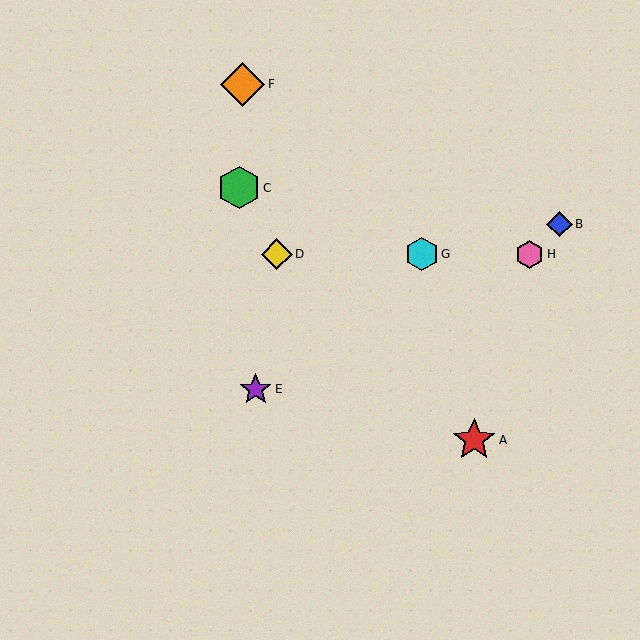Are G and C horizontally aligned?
No, G is at y≈254 and C is at y≈188.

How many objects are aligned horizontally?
3 objects (D, G, H) are aligned horizontally.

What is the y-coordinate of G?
Object G is at y≈254.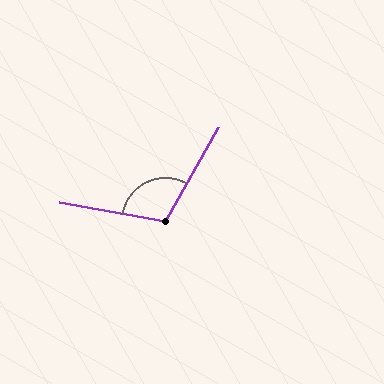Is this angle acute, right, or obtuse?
It is obtuse.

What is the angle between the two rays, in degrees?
Approximately 109 degrees.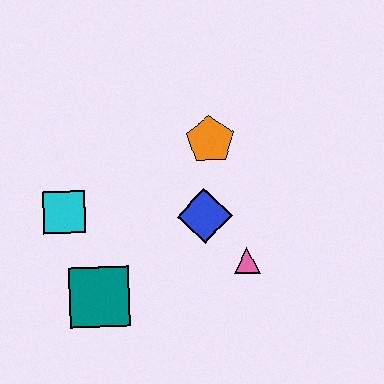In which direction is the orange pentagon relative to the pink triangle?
The orange pentagon is above the pink triangle.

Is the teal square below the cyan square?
Yes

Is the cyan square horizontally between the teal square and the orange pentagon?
No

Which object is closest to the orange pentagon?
The blue diamond is closest to the orange pentagon.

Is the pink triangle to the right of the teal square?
Yes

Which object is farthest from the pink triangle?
The cyan square is farthest from the pink triangle.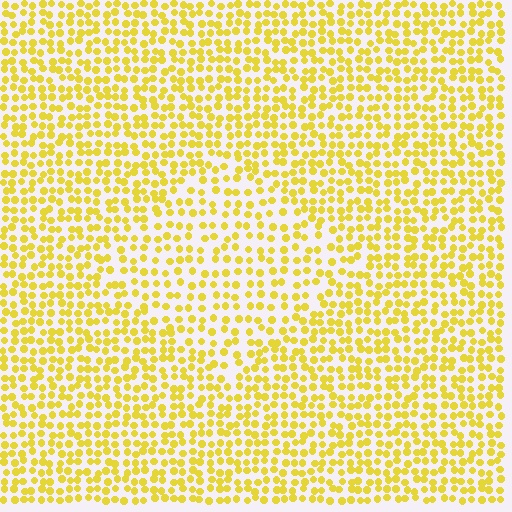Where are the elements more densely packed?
The elements are more densely packed outside the diamond boundary.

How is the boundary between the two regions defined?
The boundary is defined by a change in element density (approximately 1.5x ratio). All elements are the same color, size, and shape.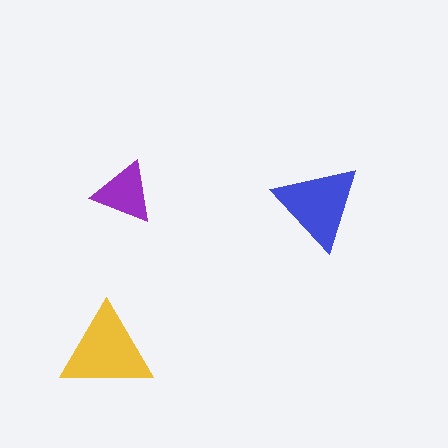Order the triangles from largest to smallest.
the yellow one, the blue one, the purple one.